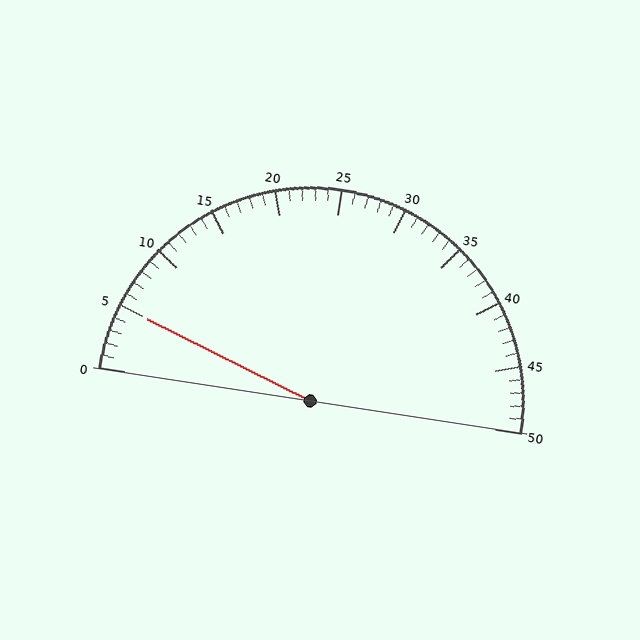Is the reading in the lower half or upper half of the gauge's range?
The reading is in the lower half of the range (0 to 50).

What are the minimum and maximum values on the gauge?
The gauge ranges from 0 to 50.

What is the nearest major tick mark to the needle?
The nearest major tick mark is 5.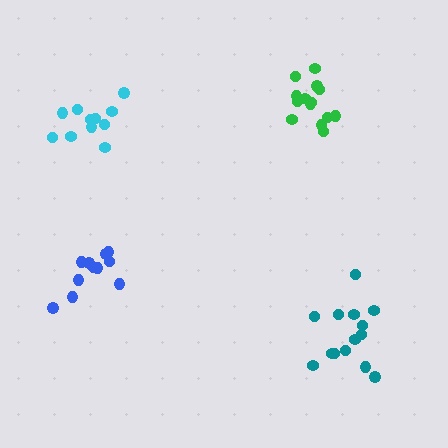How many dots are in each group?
Group 1: 14 dots, Group 2: 14 dots, Group 3: 11 dots, Group 4: 11 dots (50 total).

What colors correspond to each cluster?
The clusters are colored: green, teal, cyan, blue.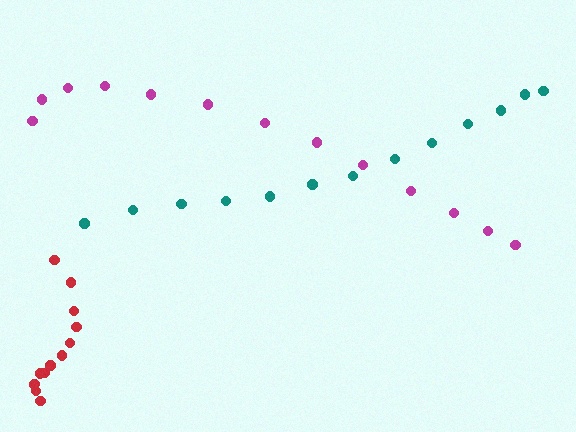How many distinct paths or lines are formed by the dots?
There are 3 distinct paths.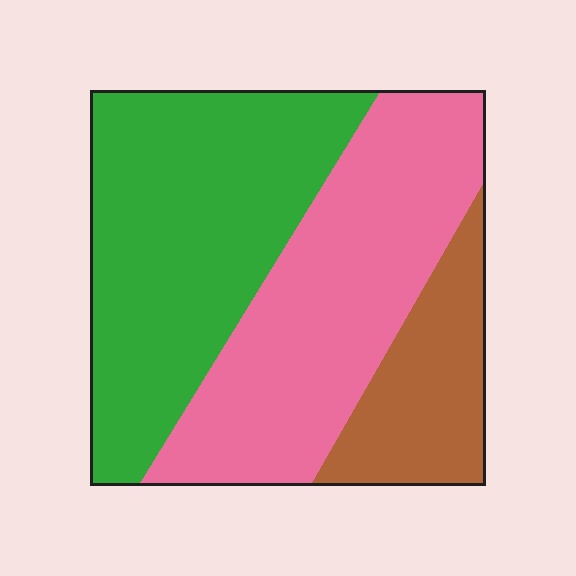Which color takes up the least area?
Brown, at roughly 15%.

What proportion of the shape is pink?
Pink takes up between a quarter and a half of the shape.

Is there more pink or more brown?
Pink.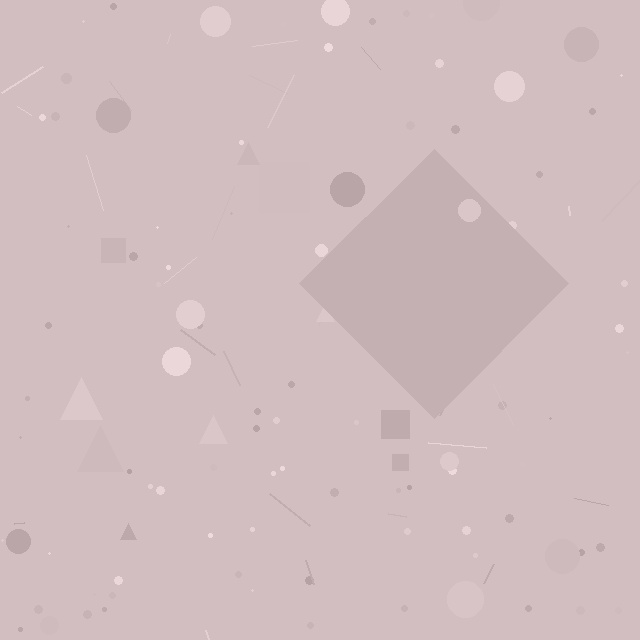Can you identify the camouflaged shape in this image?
The camouflaged shape is a diamond.